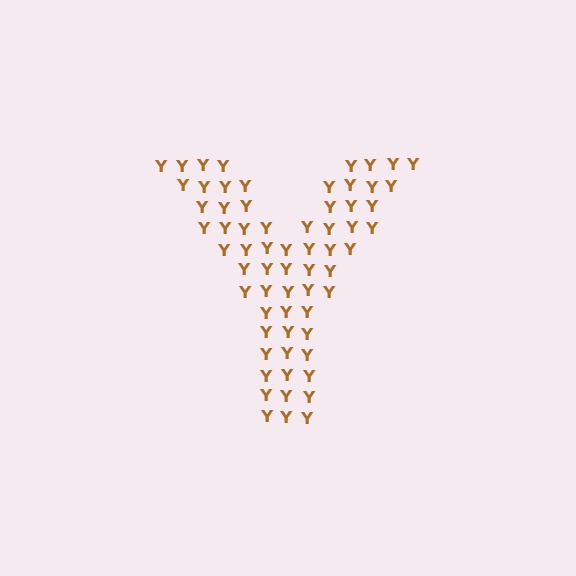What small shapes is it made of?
It is made of small letter Y's.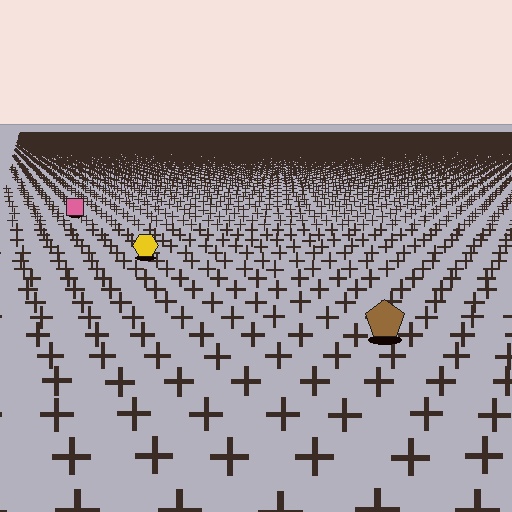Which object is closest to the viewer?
The brown pentagon is closest. The texture marks near it are larger and more spread out.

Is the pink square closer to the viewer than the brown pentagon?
No. The brown pentagon is closer — you can tell from the texture gradient: the ground texture is coarser near it.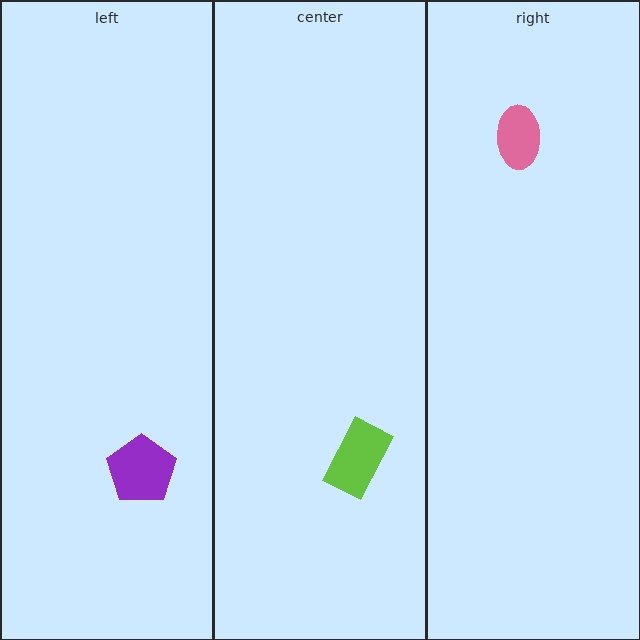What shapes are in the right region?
The pink ellipse.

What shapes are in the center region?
The lime rectangle.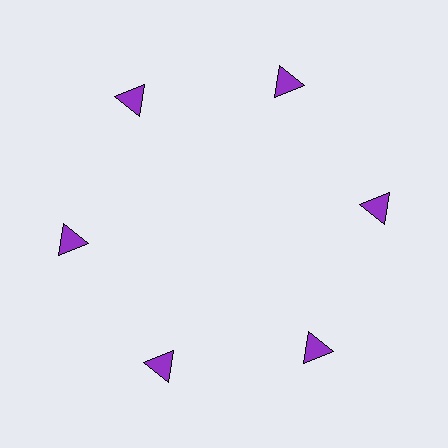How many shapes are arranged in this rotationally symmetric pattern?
There are 6 shapes, arranged in 6 groups of 1.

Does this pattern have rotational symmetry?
Yes, this pattern has 6-fold rotational symmetry. It looks the same after rotating 60 degrees around the center.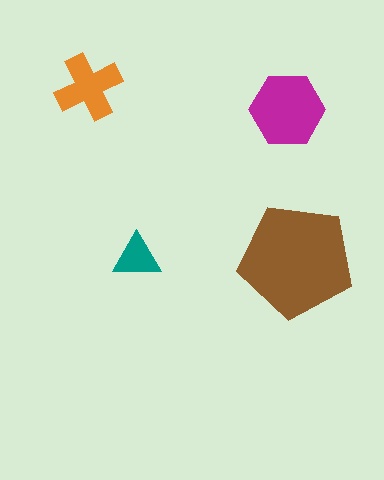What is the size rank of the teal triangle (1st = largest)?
4th.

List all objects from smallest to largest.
The teal triangle, the orange cross, the magenta hexagon, the brown pentagon.